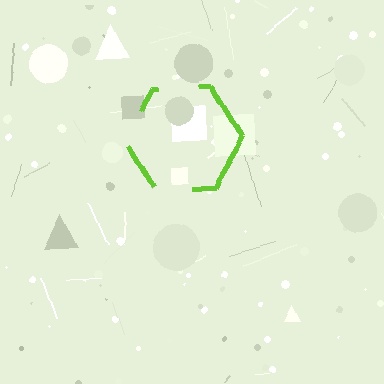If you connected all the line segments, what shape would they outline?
They would outline a hexagon.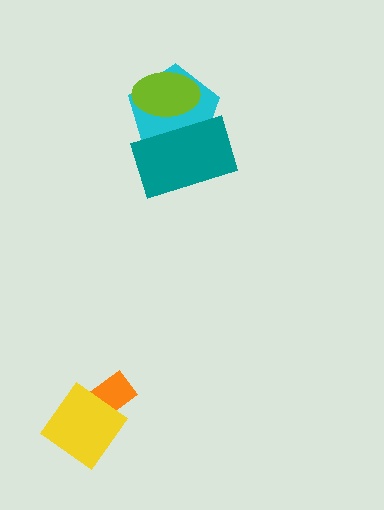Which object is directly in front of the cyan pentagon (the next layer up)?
The lime ellipse is directly in front of the cyan pentagon.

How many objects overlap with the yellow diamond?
1 object overlaps with the yellow diamond.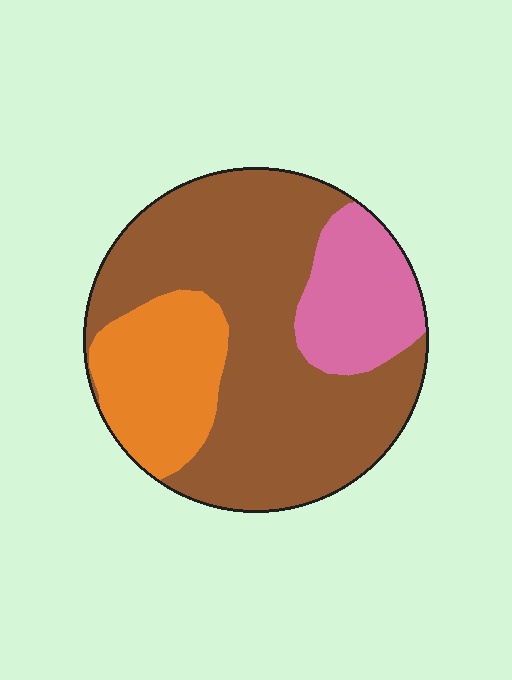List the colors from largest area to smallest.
From largest to smallest: brown, orange, pink.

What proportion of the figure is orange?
Orange covers around 20% of the figure.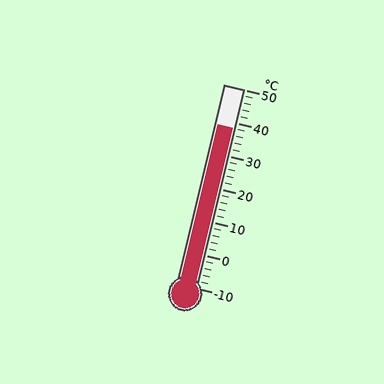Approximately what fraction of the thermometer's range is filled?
The thermometer is filled to approximately 80% of its range.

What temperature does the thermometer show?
The thermometer shows approximately 38°C.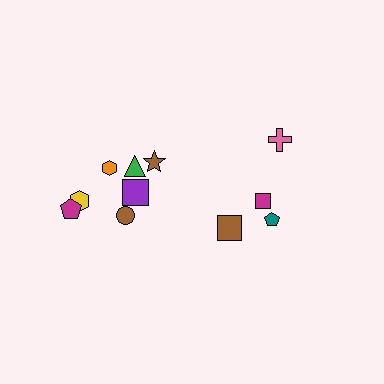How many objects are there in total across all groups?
There are 11 objects.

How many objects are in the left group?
There are 7 objects.